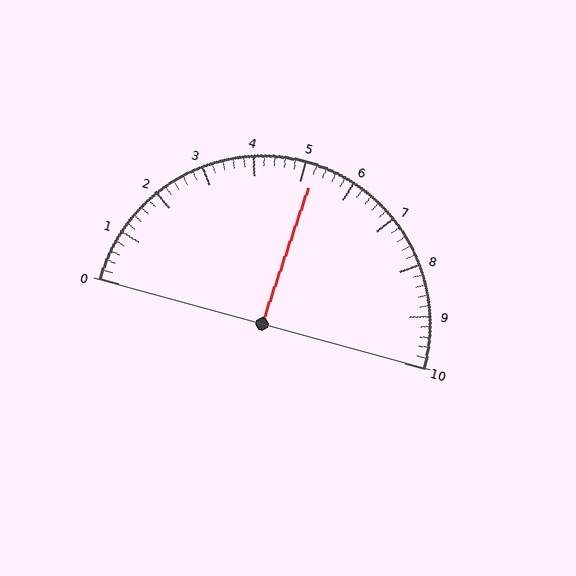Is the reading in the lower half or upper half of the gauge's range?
The reading is in the upper half of the range (0 to 10).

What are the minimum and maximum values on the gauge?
The gauge ranges from 0 to 10.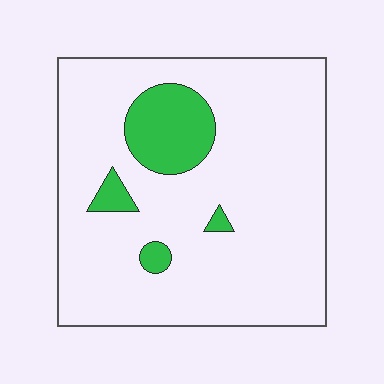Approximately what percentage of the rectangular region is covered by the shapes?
Approximately 15%.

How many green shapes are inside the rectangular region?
4.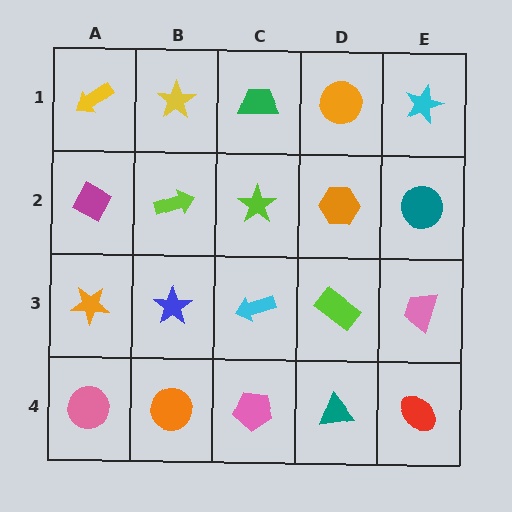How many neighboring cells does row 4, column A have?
2.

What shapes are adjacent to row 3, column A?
A magenta diamond (row 2, column A), a pink circle (row 4, column A), a blue star (row 3, column B).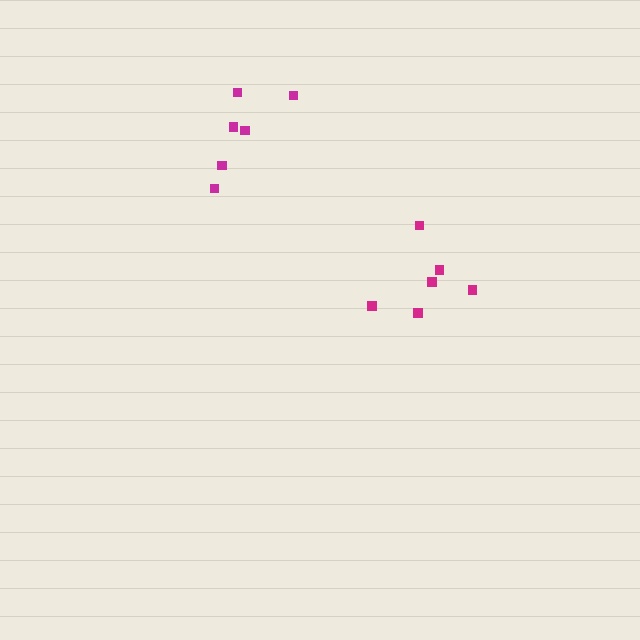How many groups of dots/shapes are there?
There are 2 groups.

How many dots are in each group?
Group 1: 6 dots, Group 2: 6 dots (12 total).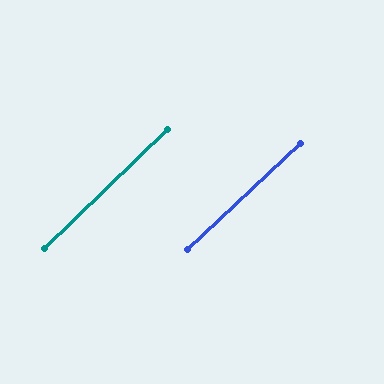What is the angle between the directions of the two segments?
Approximately 1 degree.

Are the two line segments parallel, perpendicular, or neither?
Parallel — their directions differ by only 0.8°.